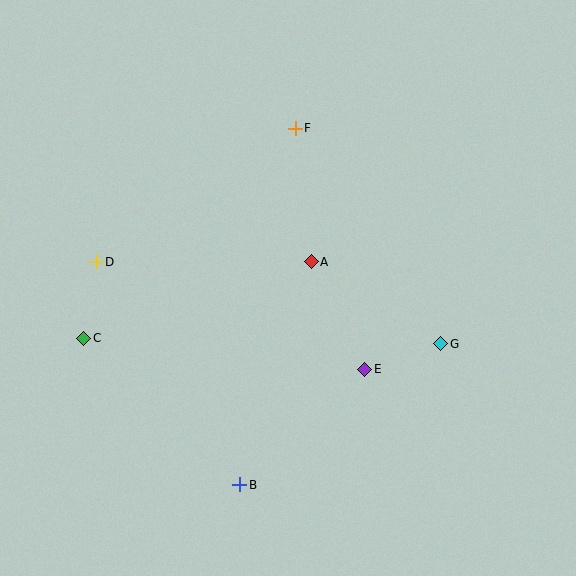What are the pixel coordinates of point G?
Point G is at (441, 344).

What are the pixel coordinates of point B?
Point B is at (240, 485).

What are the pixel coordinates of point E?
Point E is at (365, 369).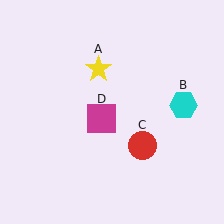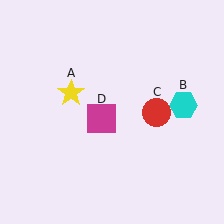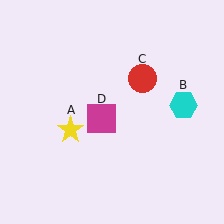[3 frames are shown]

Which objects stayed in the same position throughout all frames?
Cyan hexagon (object B) and magenta square (object D) remained stationary.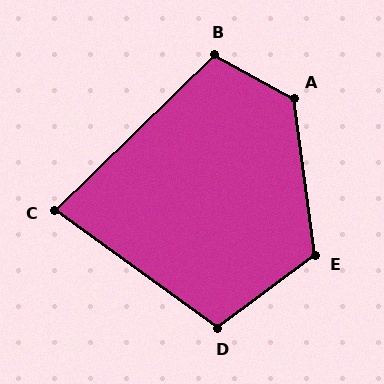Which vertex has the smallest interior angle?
C, at approximately 80 degrees.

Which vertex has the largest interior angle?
A, at approximately 126 degrees.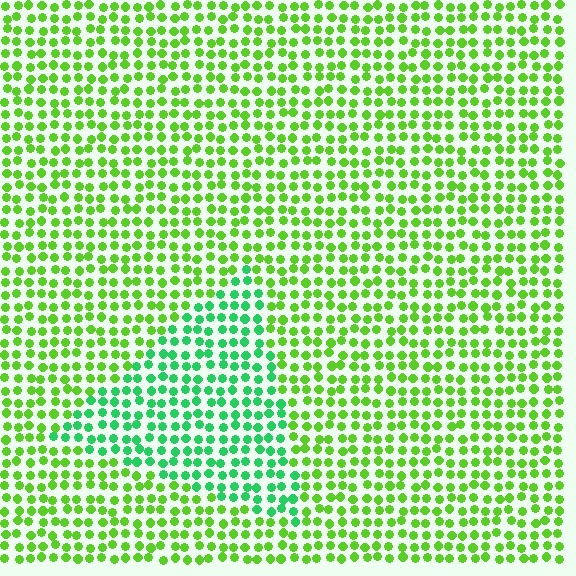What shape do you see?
I see a triangle.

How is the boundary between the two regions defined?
The boundary is defined purely by a slight shift in hue (about 40 degrees). Spacing, size, and orientation are identical on both sides.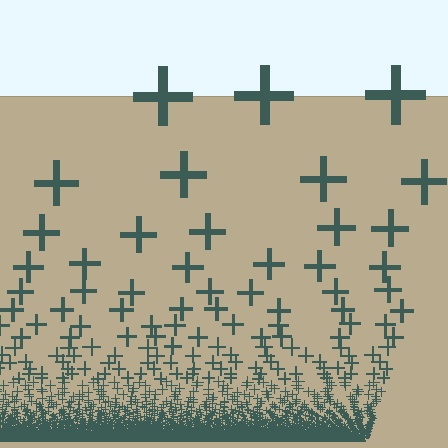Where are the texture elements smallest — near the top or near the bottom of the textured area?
Near the bottom.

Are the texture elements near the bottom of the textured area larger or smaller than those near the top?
Smaller. The gradient is inverted — elements near the bottom are smaller and denser.